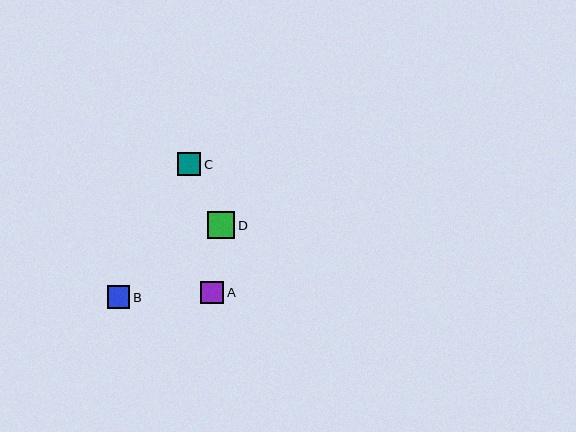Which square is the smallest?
Square B is the smallest with a size of approximately 22 pixels.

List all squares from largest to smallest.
From largest to smallest: D, C, A, B.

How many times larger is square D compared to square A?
Square D is approximately 1.2 times the size of square A.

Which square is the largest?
Square D is the largest with a size of approximately 28 pixels.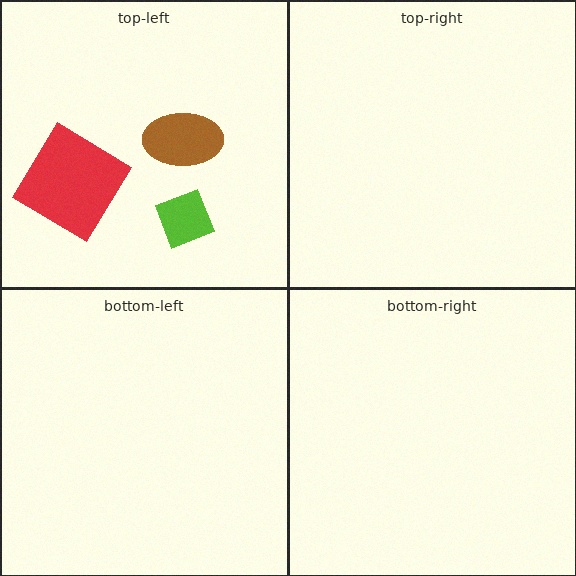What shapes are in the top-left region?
The brown ellipse, the red diamond, the lime diamond.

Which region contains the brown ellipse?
The top-left region.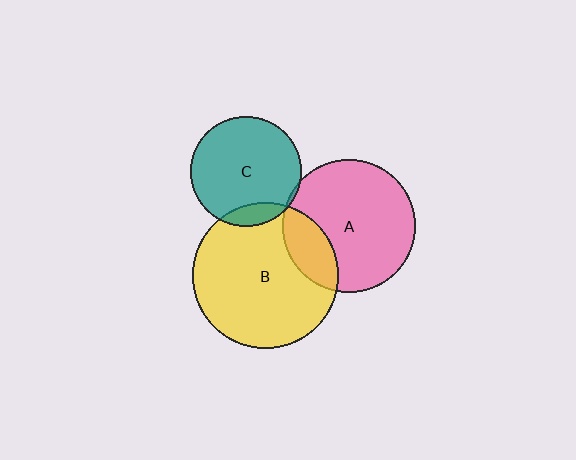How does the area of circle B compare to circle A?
Approximately 1.2 times.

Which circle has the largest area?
Circle B (yellow).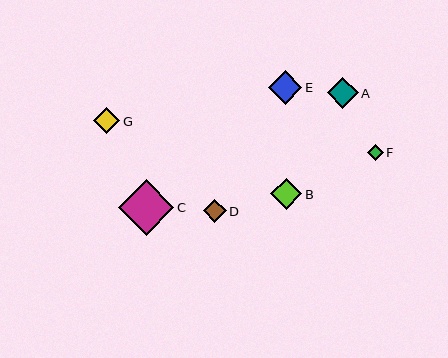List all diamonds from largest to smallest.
From largest to smallest: C, E, B, A, G, D, F.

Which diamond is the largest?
Diamond C is the largest with a size of approximately 56 pixels.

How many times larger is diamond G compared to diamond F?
Diamond G is approximately 1.6 times the size of diamond F.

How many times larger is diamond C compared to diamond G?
Diamond C is approximately 2.2 times the size of diamond G.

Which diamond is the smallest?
Diamond F is the smallest with a size of approximately 16 pixels.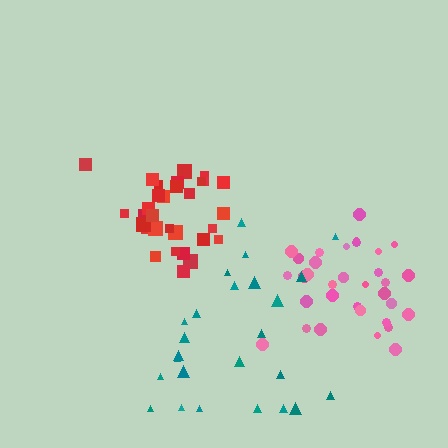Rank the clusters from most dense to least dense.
red, pink, teal.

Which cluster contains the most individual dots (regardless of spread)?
Pink (33).